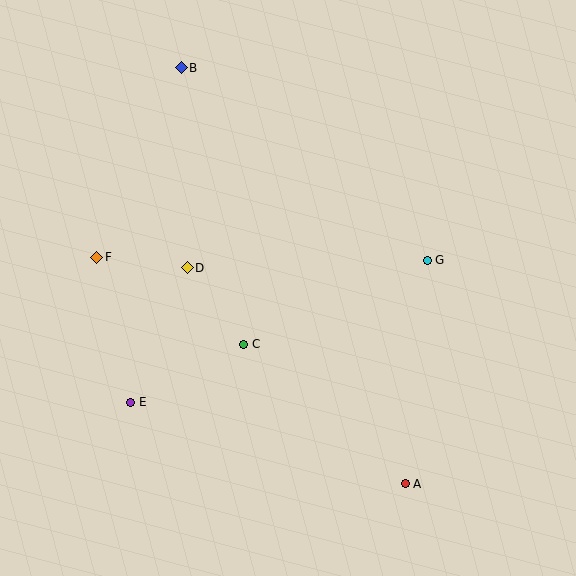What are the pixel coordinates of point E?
Point E is at (131, 402).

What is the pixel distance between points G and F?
The distance between G and F is 330 pixels.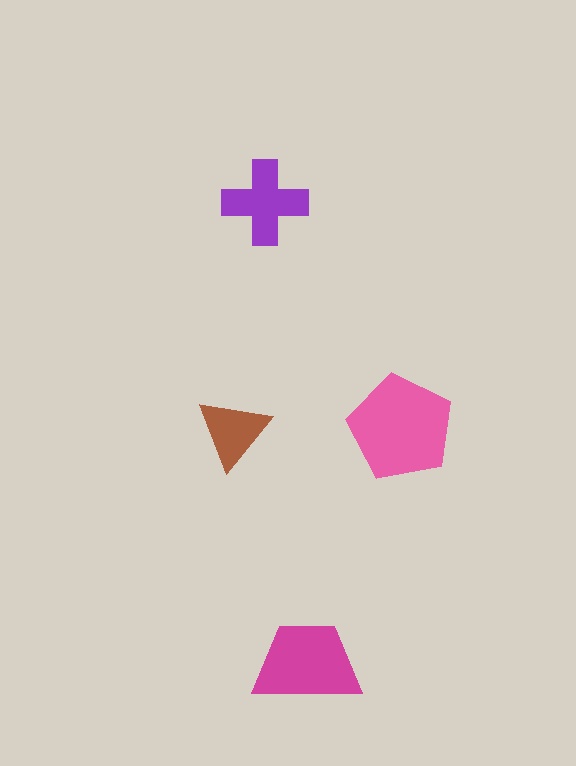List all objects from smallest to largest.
The brown triangle, the purple cross, the magenta trapezoid, the pink pentagon.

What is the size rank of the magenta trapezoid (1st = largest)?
2nd.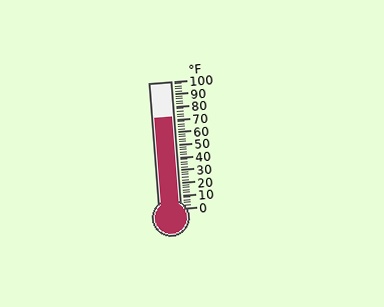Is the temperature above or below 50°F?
The temperature is above 50°F.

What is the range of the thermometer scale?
The thermometer scale ranges from 0°F to 100°F.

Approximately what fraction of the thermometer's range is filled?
The thermometer is filled to approximately 70% of its range.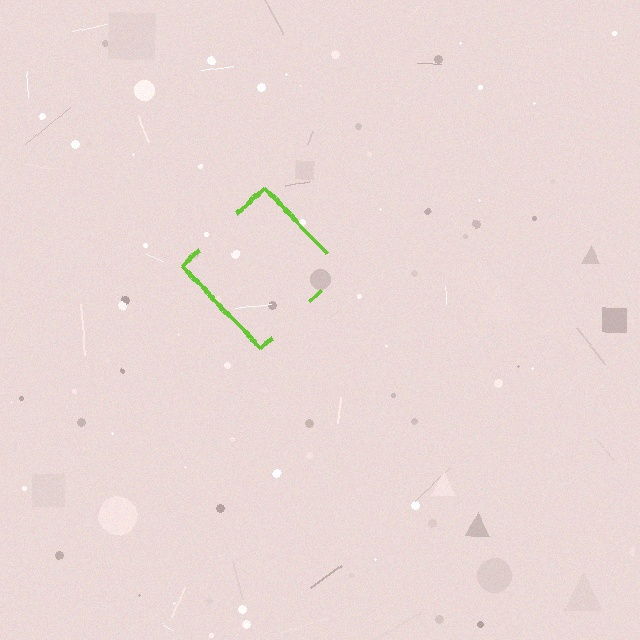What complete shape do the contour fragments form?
The contour fragments form a diamond.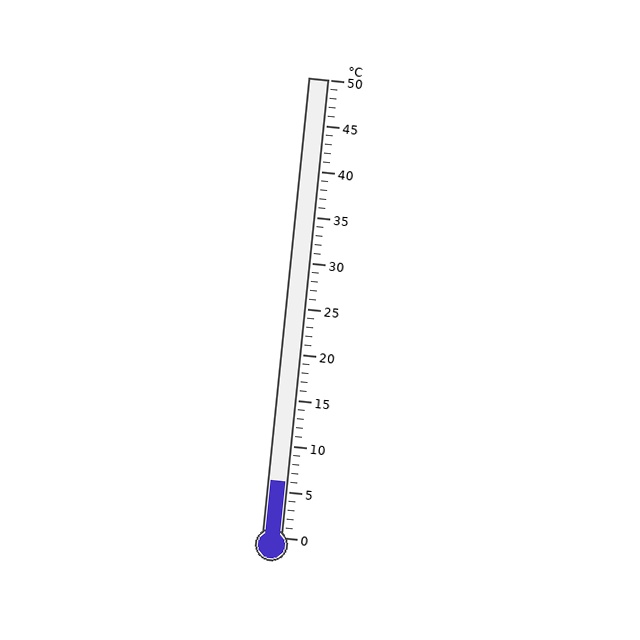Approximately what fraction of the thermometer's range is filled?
The thermometer is filled to approximately 10% of its range.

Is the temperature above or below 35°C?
The temperature is below 35°C.